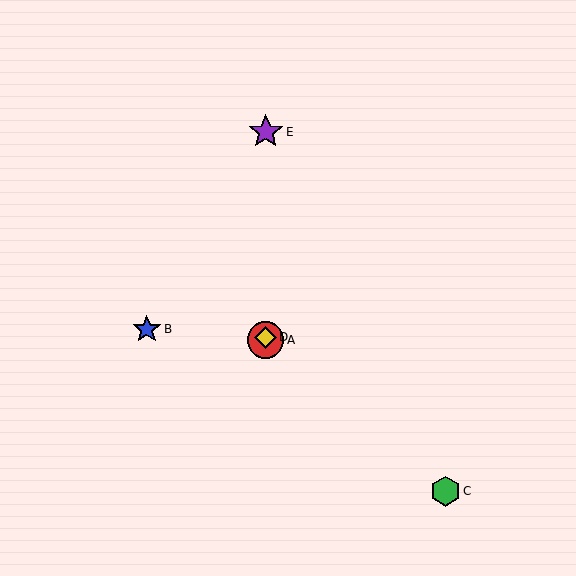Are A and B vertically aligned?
No, A is at x≈266 and B is at x≈147.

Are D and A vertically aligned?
Yes, both are at x≈266.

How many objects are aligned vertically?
3 objects (A, D, E) are aligned vertically.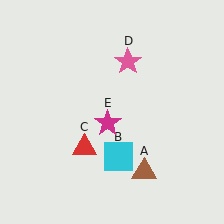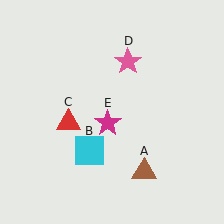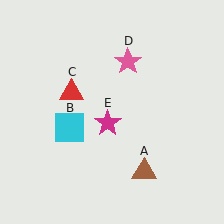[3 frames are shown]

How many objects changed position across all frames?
2 objects changed position: cyan square (object B), red triangle (object C).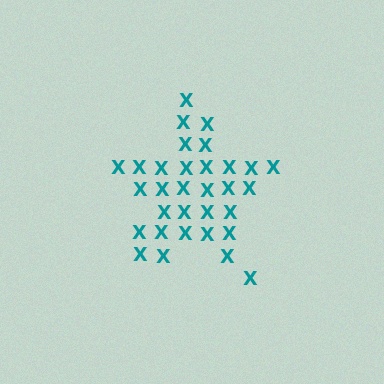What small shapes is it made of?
It is made of small letter X's.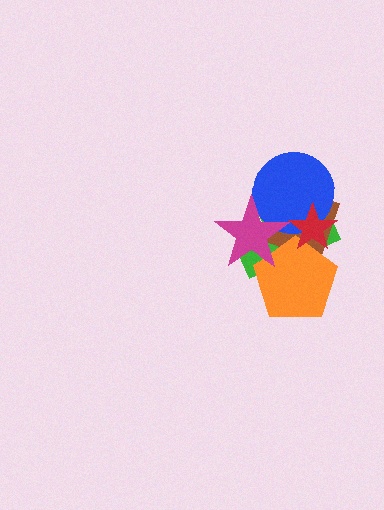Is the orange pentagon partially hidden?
Yes, it is partially covered by another shape.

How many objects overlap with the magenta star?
4 objects overlap with the magenta star.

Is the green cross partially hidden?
Yes, it is partially covered by another shape.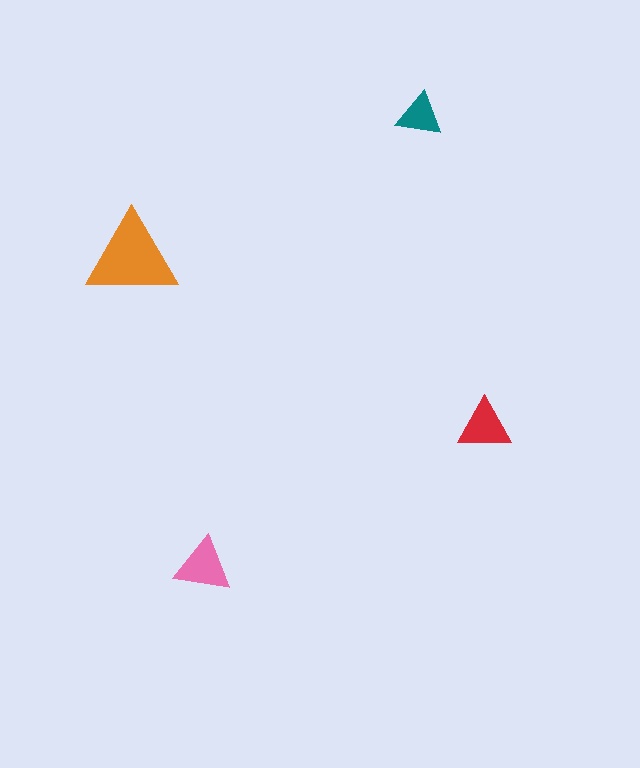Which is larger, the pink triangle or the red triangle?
The pink one.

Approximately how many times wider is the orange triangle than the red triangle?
About 1.5 times wider.